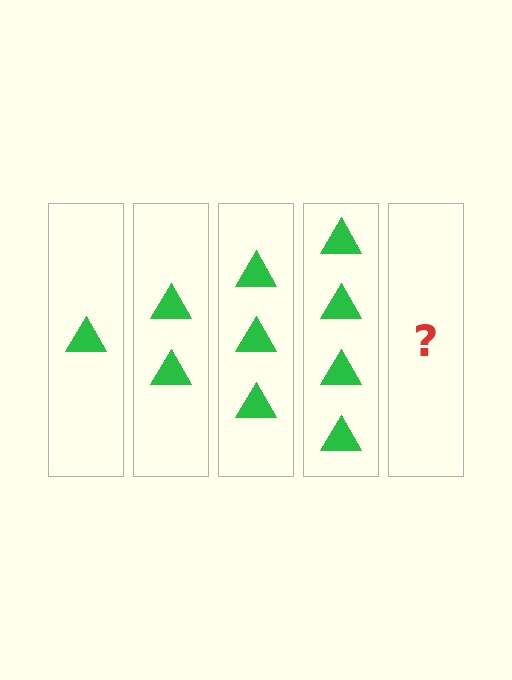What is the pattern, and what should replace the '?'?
The pattern is that each step adds one more triangle. The '?' should be 5 triangles.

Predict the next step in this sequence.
The next step is 5 triangles.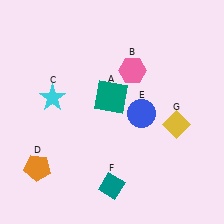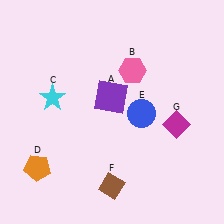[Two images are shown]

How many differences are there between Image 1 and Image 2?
There are 3 differences between the two images.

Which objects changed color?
A changed from teal to purple. F changed from teal to brown. G changed from yellow to magenta.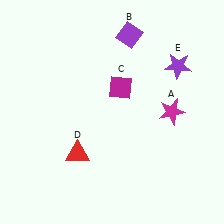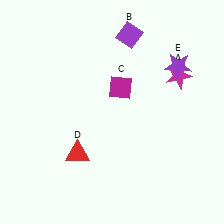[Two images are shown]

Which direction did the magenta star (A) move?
The magenta star (A) moved up.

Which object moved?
The magenta star (A) moved up.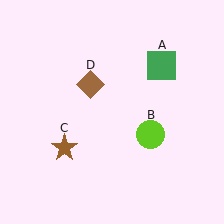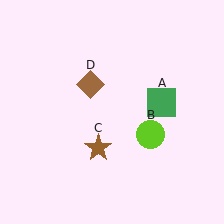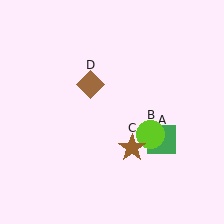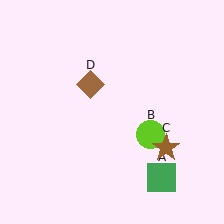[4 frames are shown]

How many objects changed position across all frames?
2 objects changed position: green square (object A), brown star (object C).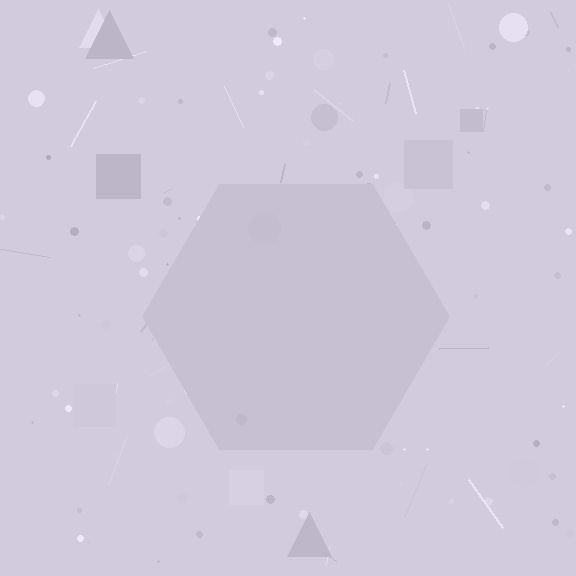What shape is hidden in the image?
A hexagon is hidden in the image.